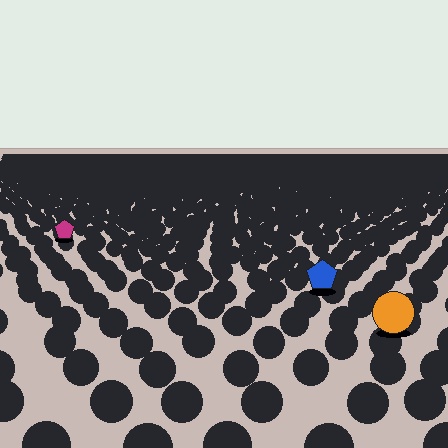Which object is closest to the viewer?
The orange circle is closest. The texture marks near it are larger and more spread out.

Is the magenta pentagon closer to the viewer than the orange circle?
No. The orange circle is closer — you can tell from the texture gradient: the ground texture is coarser near it.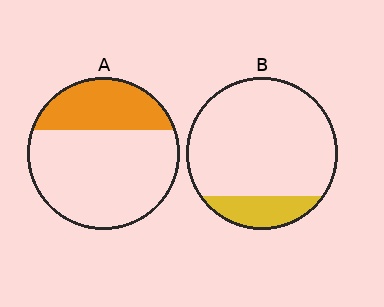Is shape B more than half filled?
No.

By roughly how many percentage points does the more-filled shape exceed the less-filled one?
By roughly 15 percentage points (A over B).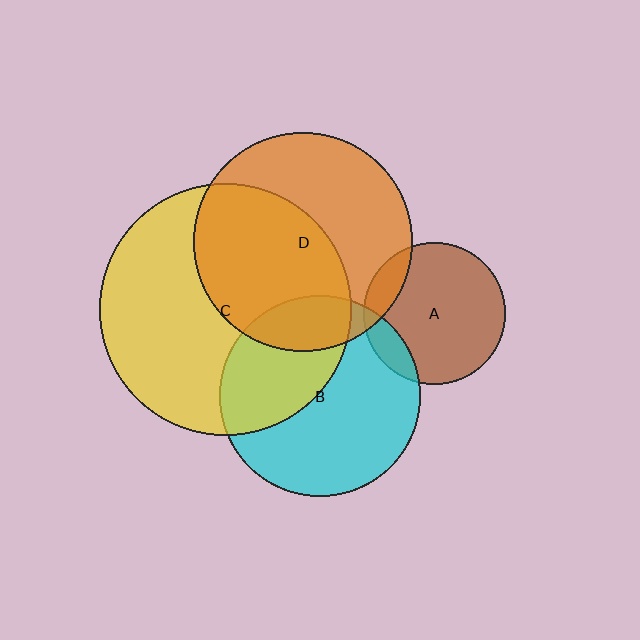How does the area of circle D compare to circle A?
Approximately 2.4 times.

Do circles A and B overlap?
Yes.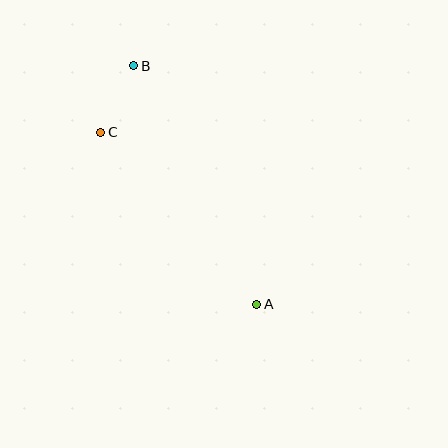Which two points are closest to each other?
Points B and C are closest to each other.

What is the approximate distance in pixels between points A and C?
The distance between A and C is approximately 232 pixels.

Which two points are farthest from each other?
Points A and B are farthest from each other.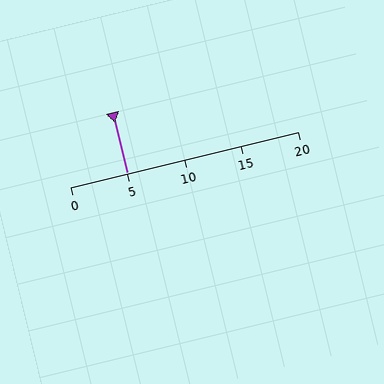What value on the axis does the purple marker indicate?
The marker indicates approximately 5.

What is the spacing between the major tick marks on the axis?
The major ticks are spaced 5 apart.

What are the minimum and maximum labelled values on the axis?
The axis runs from 0 to 20.